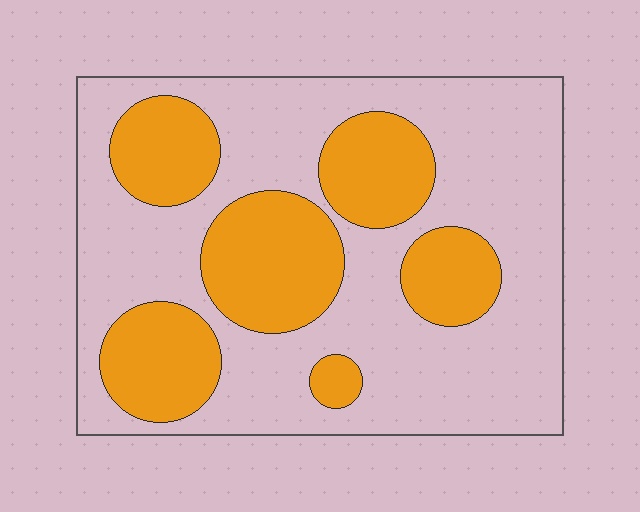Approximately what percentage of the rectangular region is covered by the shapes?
Approximately 35%.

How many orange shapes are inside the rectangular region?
6.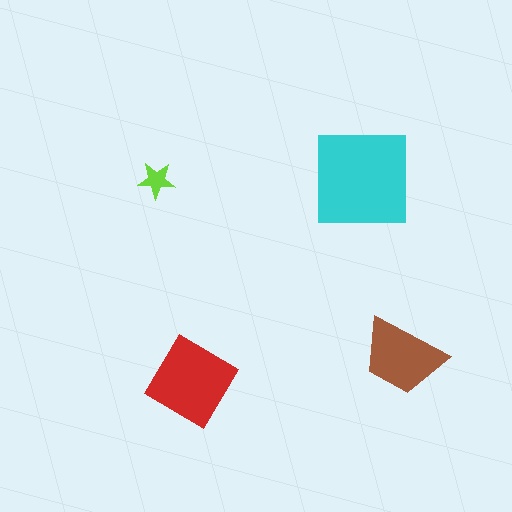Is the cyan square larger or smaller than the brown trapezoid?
Larger.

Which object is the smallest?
The lime star.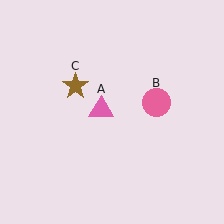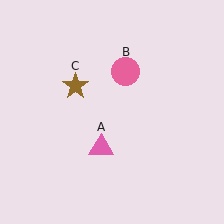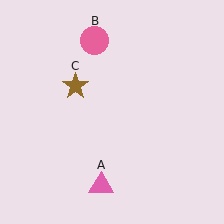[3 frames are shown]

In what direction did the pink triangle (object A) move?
The pink triangle (object A) moved down.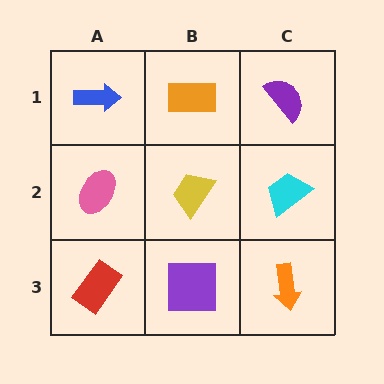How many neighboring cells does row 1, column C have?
2.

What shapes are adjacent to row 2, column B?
An orange rectangle (row 1, column B), a purple square (row 3, column B), a pink ellipse (row 2, column A), a cyan trapezoid (row 2, column C).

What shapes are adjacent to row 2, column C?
A purple semicircle (row 1, column C), an orange arrow (row 3, column C), a yellow trapezoid (row 2, column B).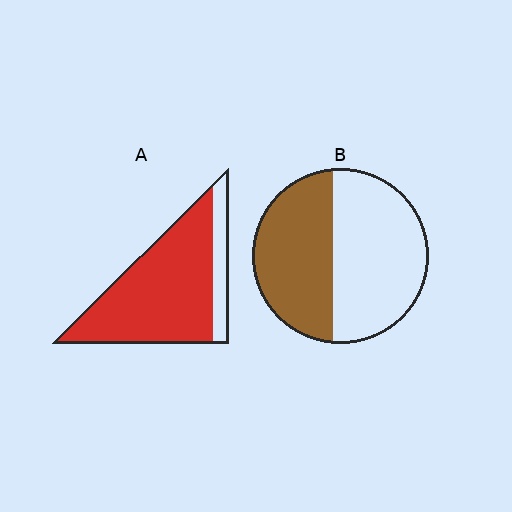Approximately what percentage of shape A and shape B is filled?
A is approximately 85% and B is approximately 45%.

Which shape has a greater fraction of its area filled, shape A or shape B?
Shape A.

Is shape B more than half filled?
No.